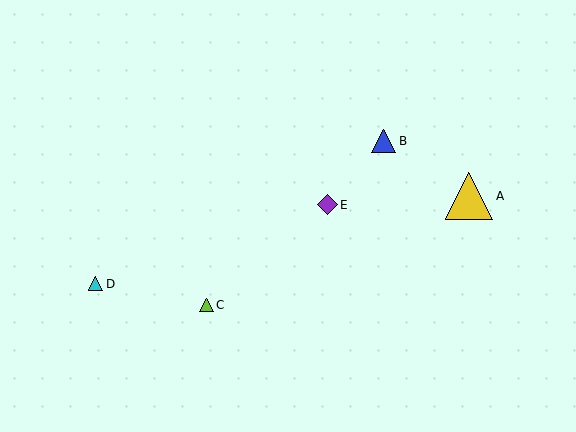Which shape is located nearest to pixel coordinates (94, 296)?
The cyan triangle (labeled D) at (96, 284) is nearest to that location.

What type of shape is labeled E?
Shape E is a purple diamond.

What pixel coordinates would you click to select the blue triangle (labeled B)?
Click at (384, 141) to select the blue triangle B.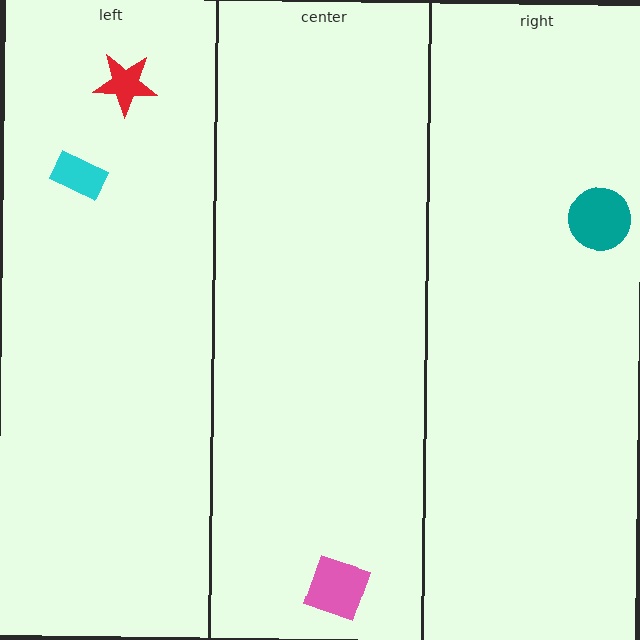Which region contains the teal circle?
The right region.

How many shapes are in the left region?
2.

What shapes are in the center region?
The pink square.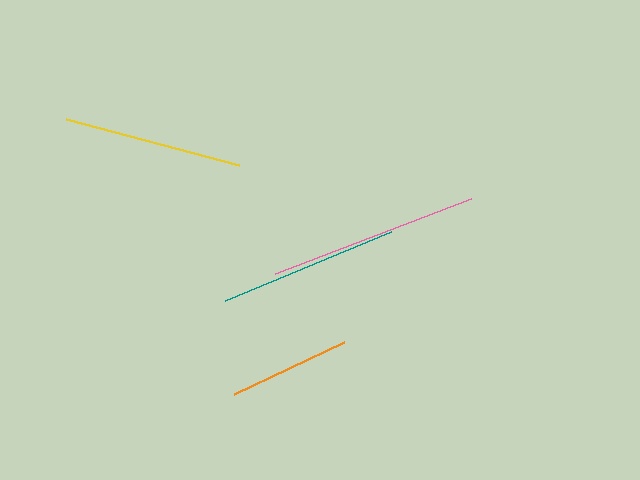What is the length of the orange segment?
The orange segment is approximately 121 pixels long.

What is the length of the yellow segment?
The yellow segment is approximately 179 pixels long.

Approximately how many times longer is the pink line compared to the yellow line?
The pink line is approximately 1.2 times the length of the yellow line.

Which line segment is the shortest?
The orange line is the shortest at approximately 121 pixels.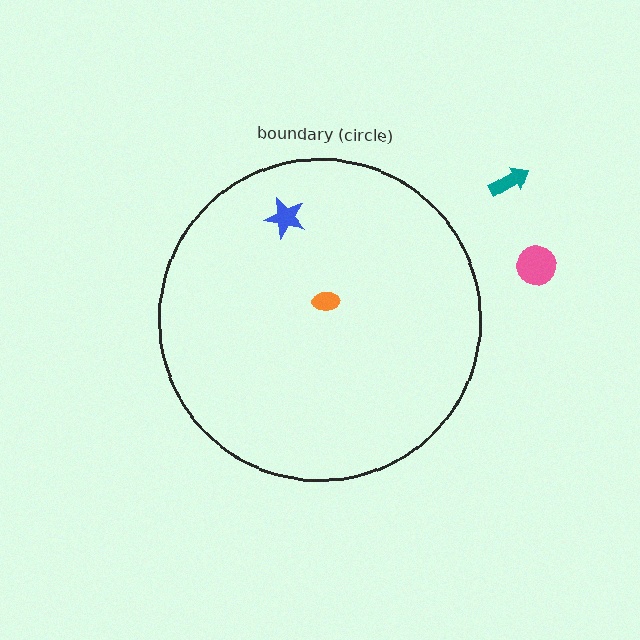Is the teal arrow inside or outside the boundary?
Outside.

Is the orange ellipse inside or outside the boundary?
Inside.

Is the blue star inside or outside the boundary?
Inside.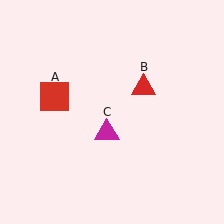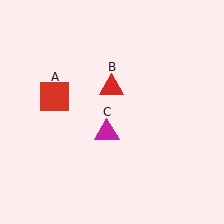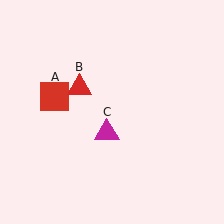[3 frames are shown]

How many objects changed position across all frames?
1 object changed position: red triangle (object B).